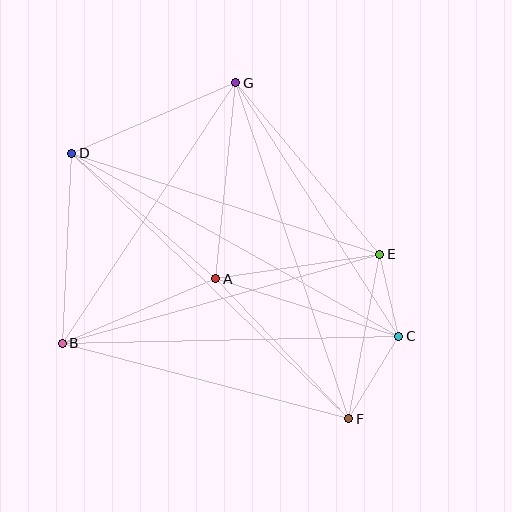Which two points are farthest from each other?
Points D and F are farthest from each other.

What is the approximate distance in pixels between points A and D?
The distance between A and D is approximately 191 pixels.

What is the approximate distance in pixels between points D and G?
The distance between D and G is approximately 178 pixels.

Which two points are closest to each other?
Points C and E are closest to each other.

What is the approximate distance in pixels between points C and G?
The distance between C and G is approximately 302 pixels.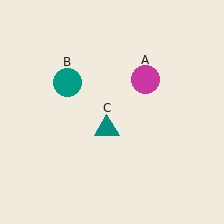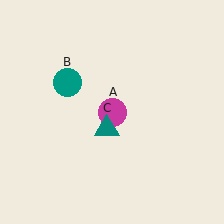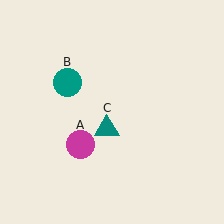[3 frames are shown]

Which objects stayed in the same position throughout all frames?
Teal circle (object B) and teal triangle (object C) remained stationary.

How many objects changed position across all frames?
1 object changed position: magenta circle (object A).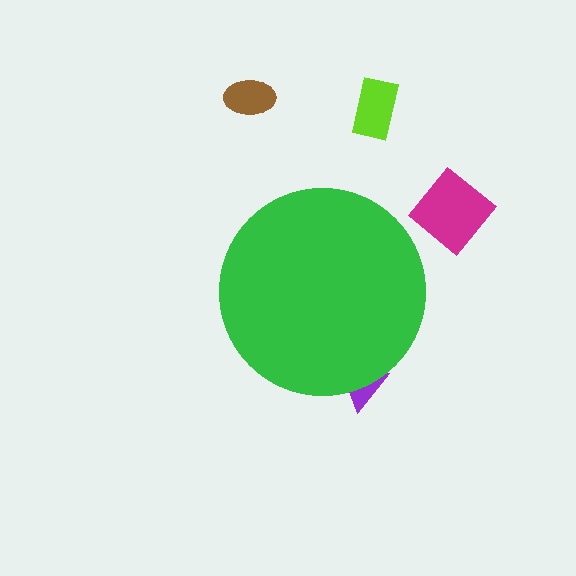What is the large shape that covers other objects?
A green circle.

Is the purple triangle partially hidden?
Yes, the purple triangle is partially hidden behind the green circle.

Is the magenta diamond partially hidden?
No, the magenta diamond is fully visible.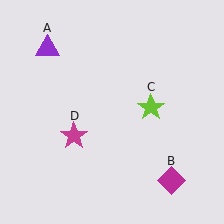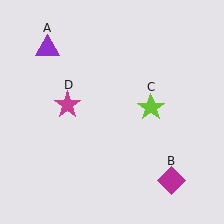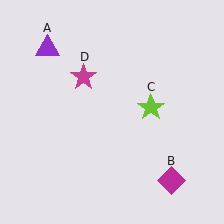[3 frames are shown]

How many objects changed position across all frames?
1 object changed position: magenta star (object D).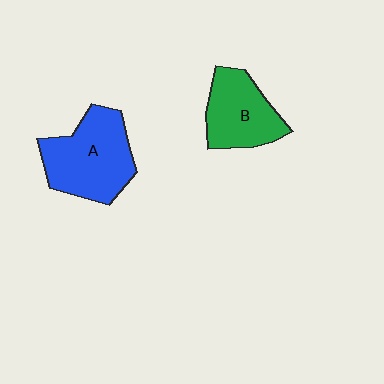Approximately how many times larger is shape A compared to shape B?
Approximately 1.3 times.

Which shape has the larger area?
Shape A (blue).